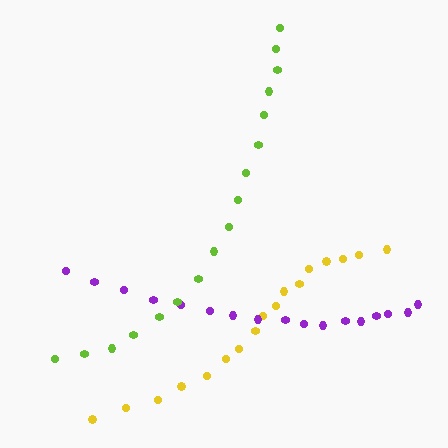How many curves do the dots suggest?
There are 3 distinct paths.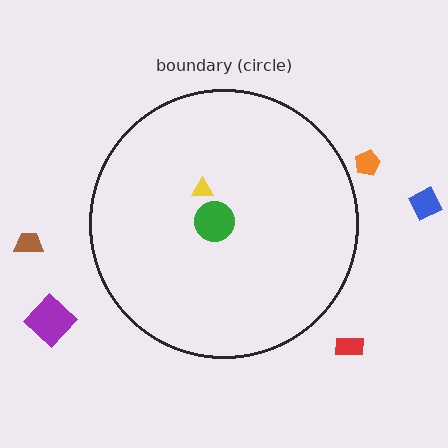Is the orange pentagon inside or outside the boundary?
Outside.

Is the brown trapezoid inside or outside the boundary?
Outside.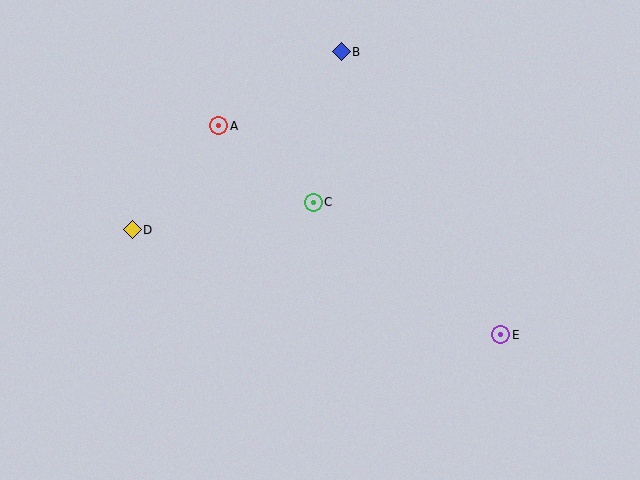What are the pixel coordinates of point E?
Point E is at (501, 335).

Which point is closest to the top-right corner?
Point B is closest to the top-right corner.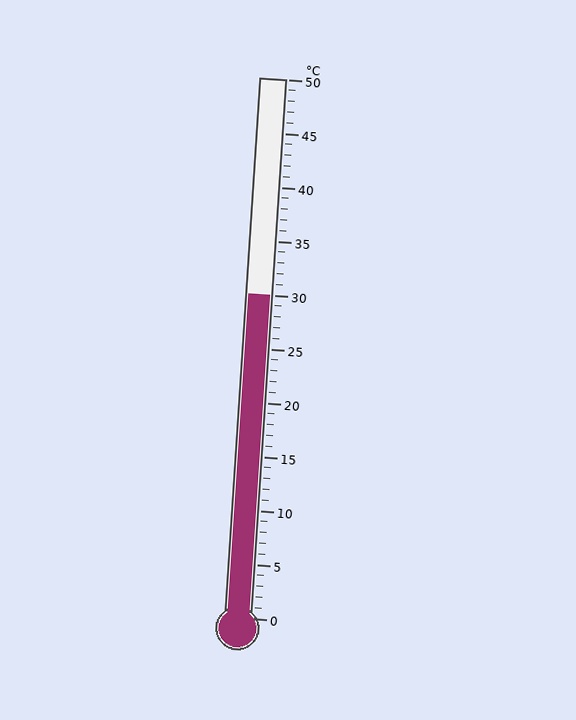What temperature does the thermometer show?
The thermometer shows approximately 30°C.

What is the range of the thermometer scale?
The thermometer scale ranges from 0°C to 50°C.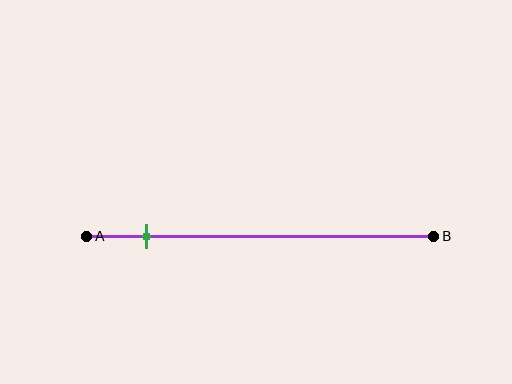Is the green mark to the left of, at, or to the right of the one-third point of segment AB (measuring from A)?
The green mark is to the left of the one-third point of segment AB.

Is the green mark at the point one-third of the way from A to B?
No, the mark is at about 15% from A, not at the 33% one-third point.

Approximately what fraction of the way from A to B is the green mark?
The green mark is approximately 15% of the way from A to B.